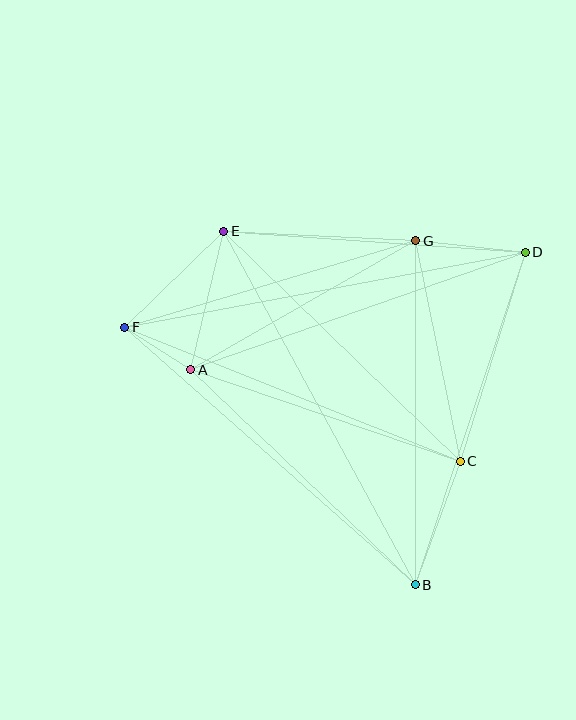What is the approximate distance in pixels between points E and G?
The distance between E and G is approximately 192 pixels.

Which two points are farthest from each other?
Points D and F are farthest from each other.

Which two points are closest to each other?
Points A and F are closest to each other.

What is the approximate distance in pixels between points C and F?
The distance between C and F is approximately 361 pixels.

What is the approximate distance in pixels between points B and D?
The distance between B and D is approximately 350 pixels.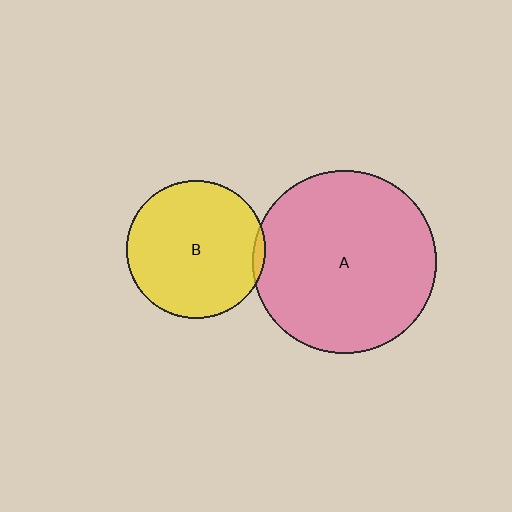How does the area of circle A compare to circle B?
Approximately 1.8 times.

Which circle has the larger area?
Circle A (pink).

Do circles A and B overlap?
Yes.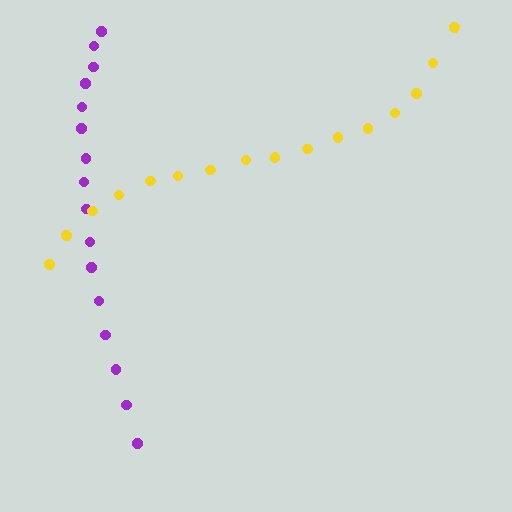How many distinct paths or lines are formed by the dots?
There are 2 distinct paths.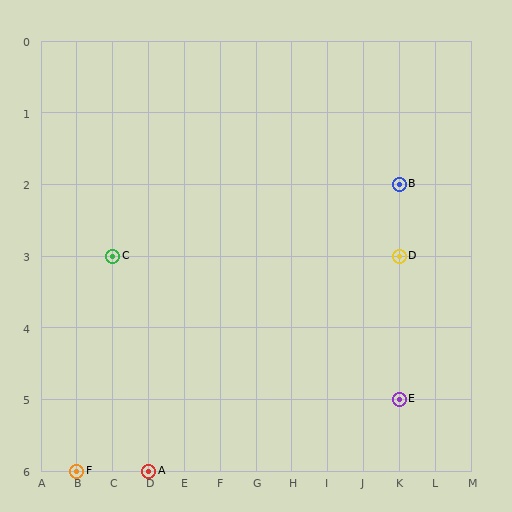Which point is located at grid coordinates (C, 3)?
Point C is at (C, 3).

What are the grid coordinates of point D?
Point D is at grid coordinates (K, 3).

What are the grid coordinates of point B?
Point B is at grid coordinates (K, 2).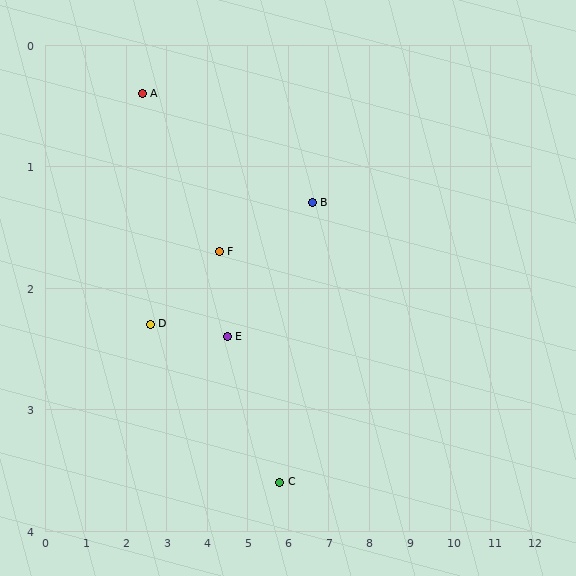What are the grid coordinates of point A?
Point A is at approximately (2.4, 0.4).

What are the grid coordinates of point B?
Point B is at approximately (6.6, 1.3).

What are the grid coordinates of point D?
Point D is at approximately (2.6, 2.3).